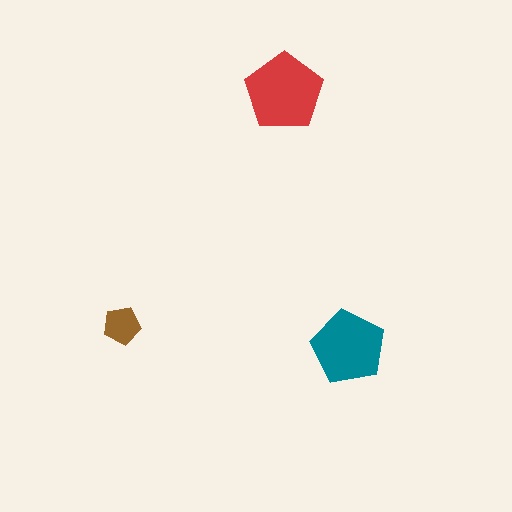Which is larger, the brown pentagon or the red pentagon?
The red one.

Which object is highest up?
The red pentagon is topmost.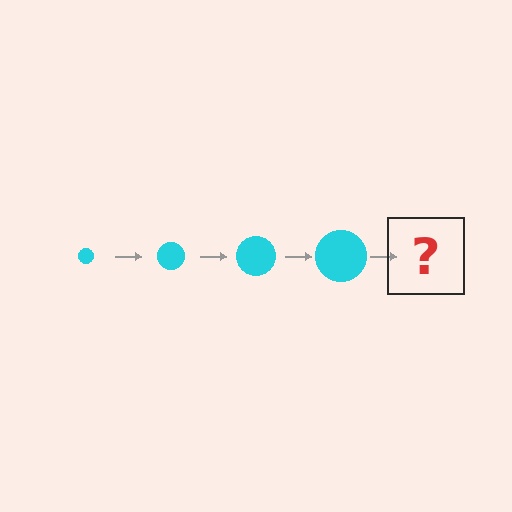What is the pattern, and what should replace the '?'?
The pattern is that the circle gets progressively larger each step. The '?' should be a cyan circle, larger than the previous one.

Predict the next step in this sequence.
The next step is a cyan circle, larger than the previous one.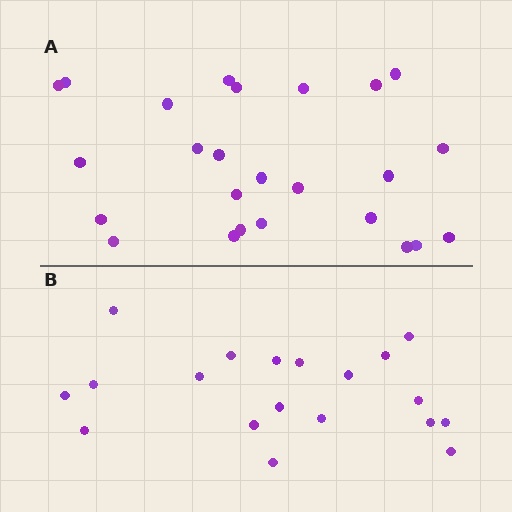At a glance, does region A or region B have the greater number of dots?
Region A (the top region) has more dots.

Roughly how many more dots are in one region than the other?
Region A has about 6 more dots than region B.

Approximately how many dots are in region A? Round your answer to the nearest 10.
About 20 dots. (The exact count is 25, which rounds to 20.)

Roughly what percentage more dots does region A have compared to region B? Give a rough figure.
About 30% more.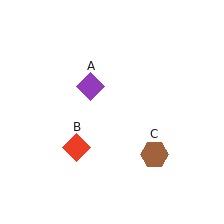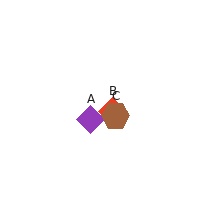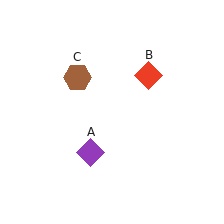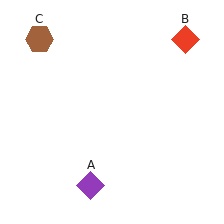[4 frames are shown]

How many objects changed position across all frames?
3 objects changed position: purple diamond (object A), red diamond (object B), brown hexagon (object C).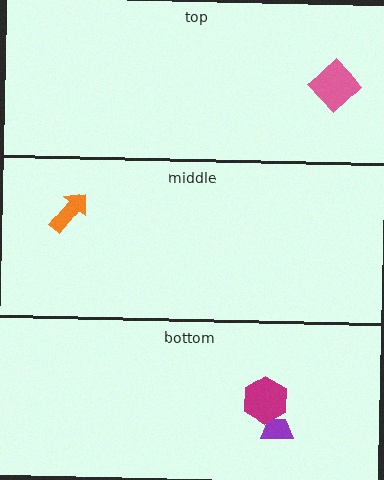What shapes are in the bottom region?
The purple trapezoid, the magenta hexagon.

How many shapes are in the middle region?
1.